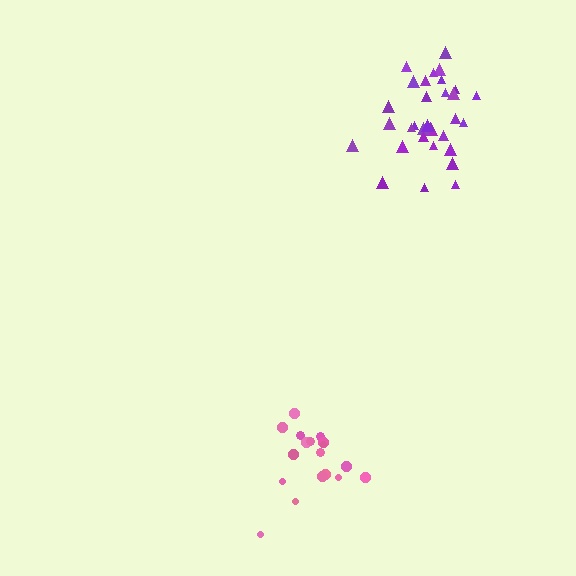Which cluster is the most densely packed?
Purple.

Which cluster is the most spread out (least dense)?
Pink.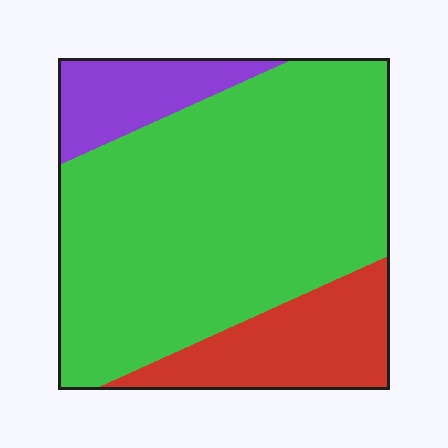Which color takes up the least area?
Purple, at roughly 10%.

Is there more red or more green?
Green.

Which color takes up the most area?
Green, at roughly 70%.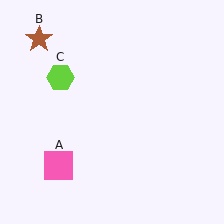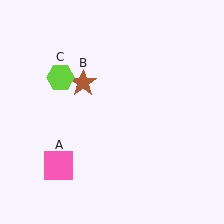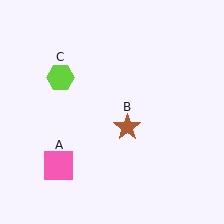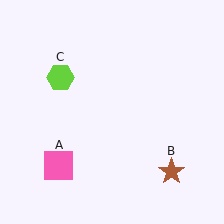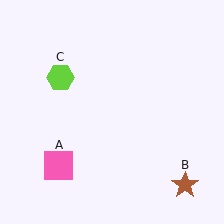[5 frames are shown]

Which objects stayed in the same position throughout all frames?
Pink square (object A) and lime hexagon (object C) remained stationary.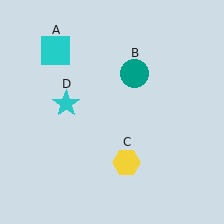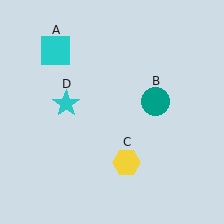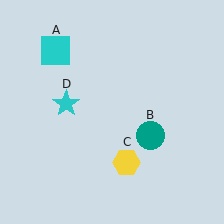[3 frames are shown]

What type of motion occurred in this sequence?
The teal circle (object B) rotated clockwise around the center of the scene.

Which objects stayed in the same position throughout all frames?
Cyan square (object A) and yellow hexagon (object C) and cyan star (object D) remained stationary.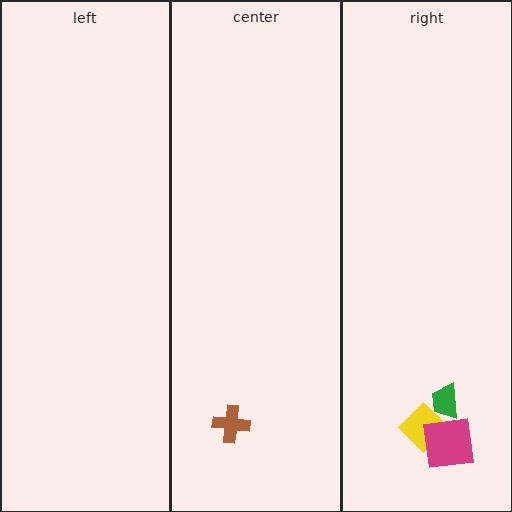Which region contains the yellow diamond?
The right region.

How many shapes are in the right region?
3.